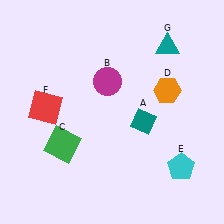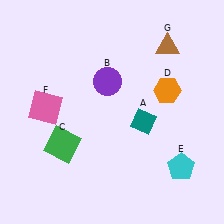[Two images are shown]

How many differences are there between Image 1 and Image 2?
There are 3 differences between the two images.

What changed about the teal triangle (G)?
In Image 1, G is teal. In Image 2, it changed to brown.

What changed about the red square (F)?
In Image 1, F is red. In Image 2, it changed to pink.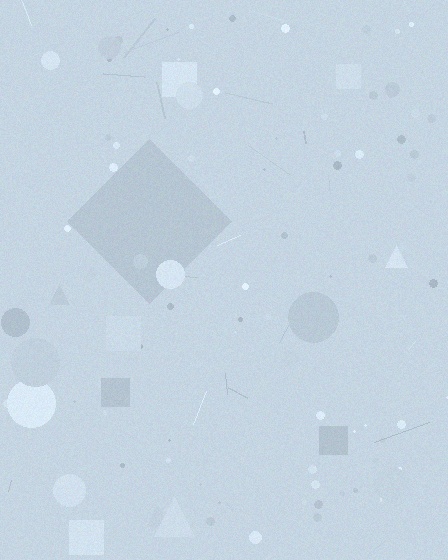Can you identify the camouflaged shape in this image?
The camouflaged shape is a diamond.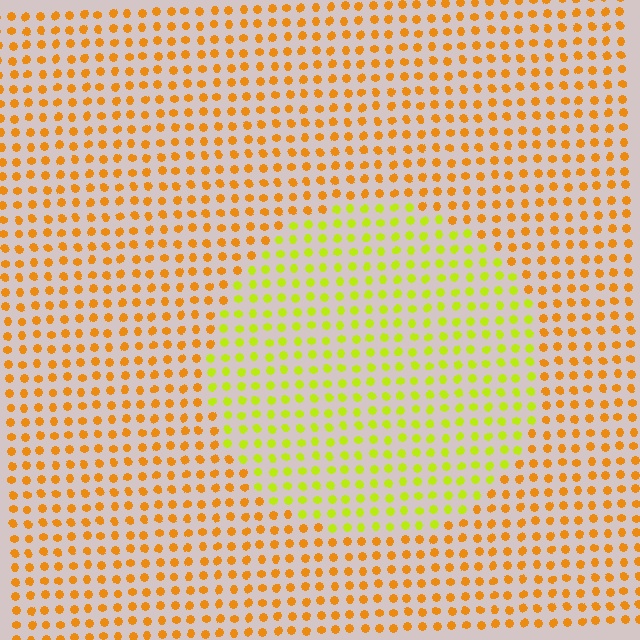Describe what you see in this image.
The image is filled with small orange elements in a uniform arrangement. A circle-shaped region is visible where the elements are tinted to a slightly different hue, forming a subtle color boundary.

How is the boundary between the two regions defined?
The boundary is defined purely by a slight shift in hue (about 41 degrees). Spacing, size, and orientation are identical on both sides.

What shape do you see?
I see a circle.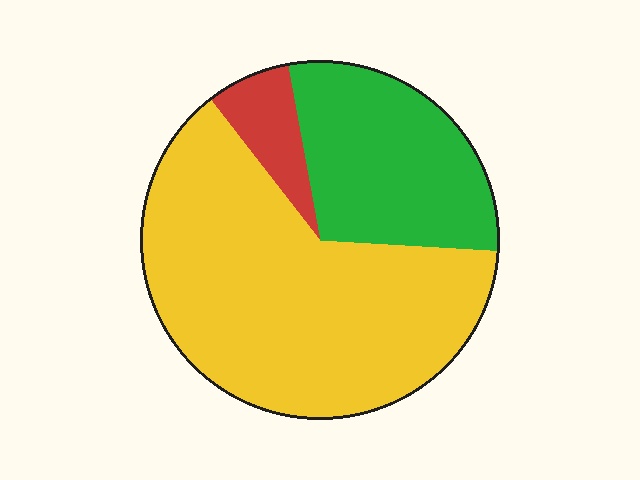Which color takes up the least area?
Red, at roughly 10%.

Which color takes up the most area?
Yellow, at roughly 65%.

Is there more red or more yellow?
Yellow.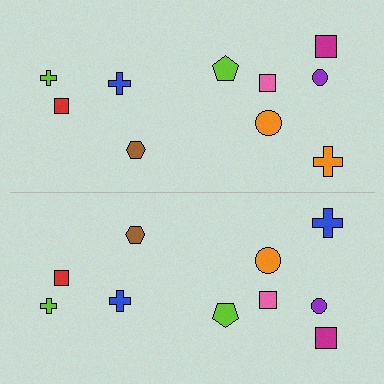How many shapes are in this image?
There are 20 shapes in this image.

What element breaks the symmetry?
The blue cross on the bottom side breaks the symmetry — its mirror counterpart is orange.